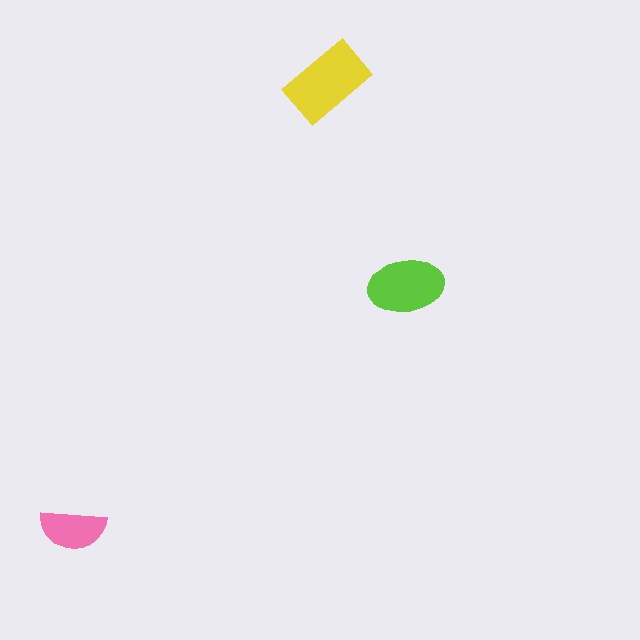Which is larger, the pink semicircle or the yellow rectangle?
The yellow rectangle.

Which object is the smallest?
The pink semicircle.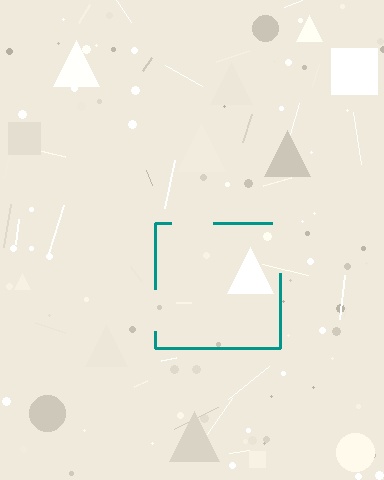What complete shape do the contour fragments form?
The contour fragments form a square.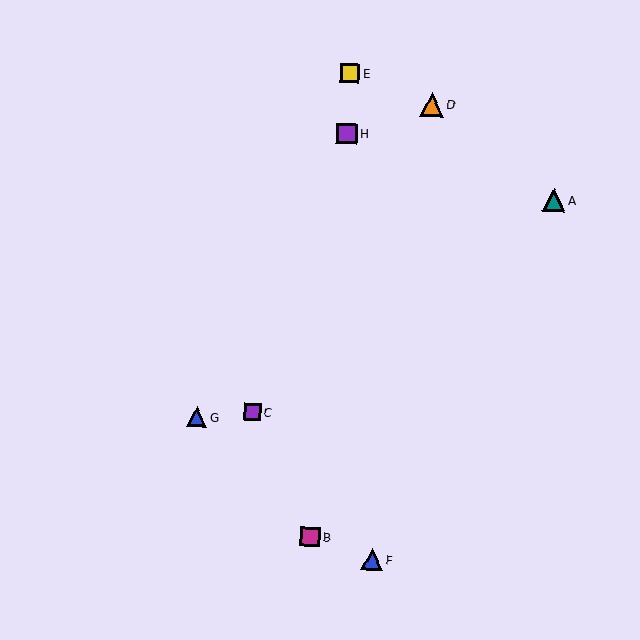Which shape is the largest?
The orange triangle (labeled D) is the largest.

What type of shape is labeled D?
Shape D is an orange triangle.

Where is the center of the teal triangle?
The center of the teal triangle is at (554, 200).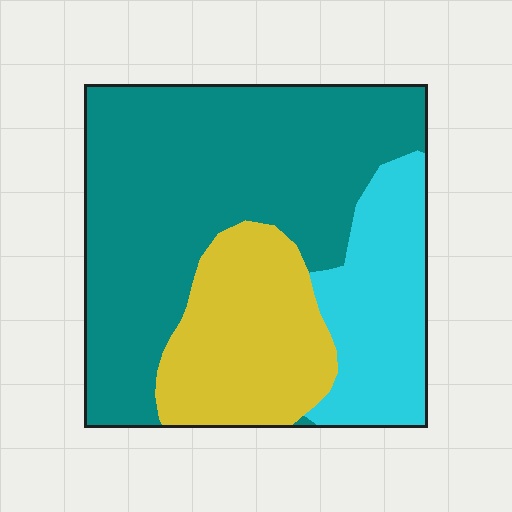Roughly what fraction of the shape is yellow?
Yellow takes up between a sixth and a third of the shape.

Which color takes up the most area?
Teal, at roughly 55%.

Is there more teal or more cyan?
Teal.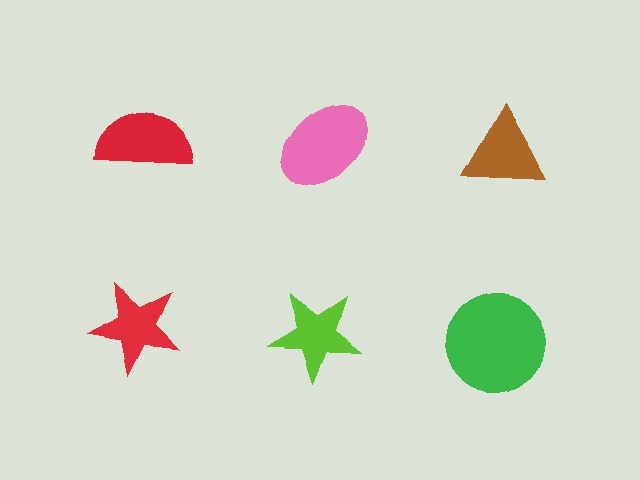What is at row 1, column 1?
A red semicircle.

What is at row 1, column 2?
A pink ellipse.